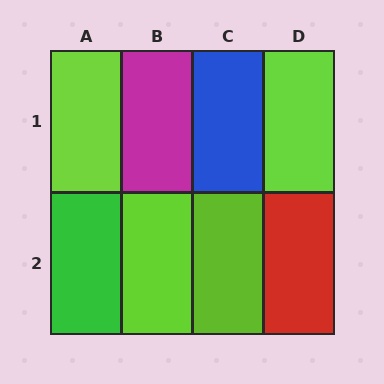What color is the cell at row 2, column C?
Lime.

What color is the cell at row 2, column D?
Red.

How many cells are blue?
1 cell is blue.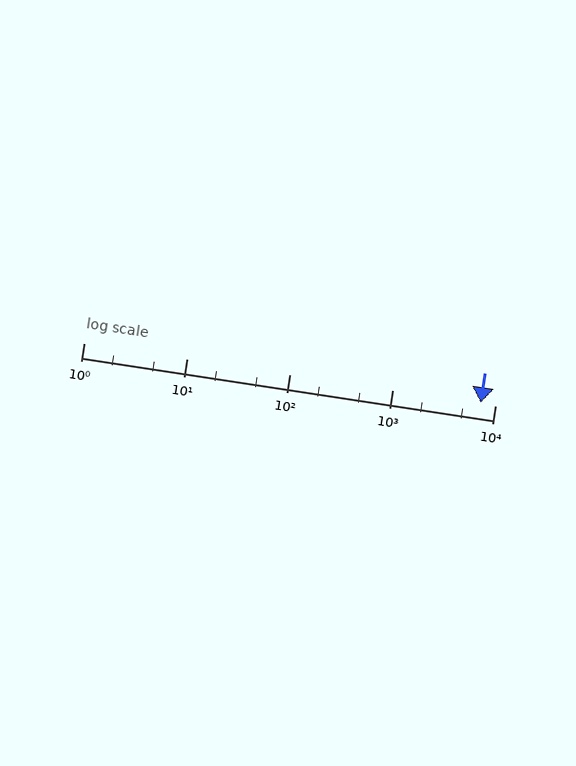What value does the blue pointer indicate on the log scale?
The pointer indicates approximately 7300.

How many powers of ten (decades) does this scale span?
The scale spans 4 decades, from 1 to 10000.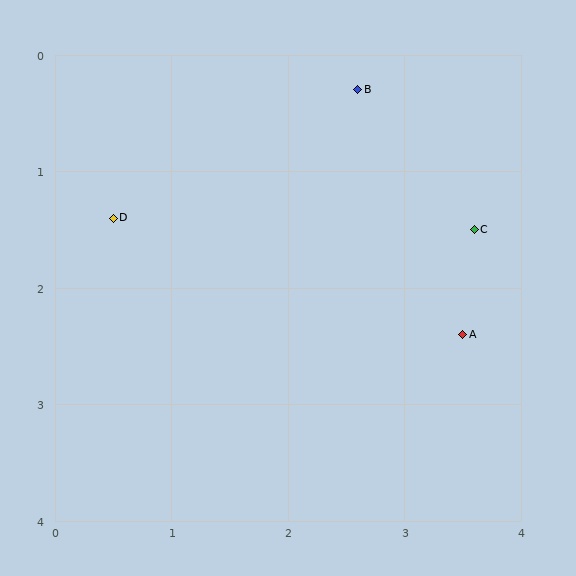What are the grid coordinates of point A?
Point A is at approximately (3.5, 2.4).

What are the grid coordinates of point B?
Point B is at approximately (2.6, 0.3).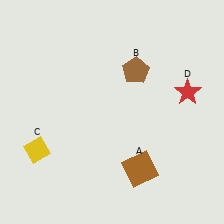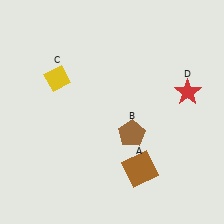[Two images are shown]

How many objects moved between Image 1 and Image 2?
2 objects moved between the two images.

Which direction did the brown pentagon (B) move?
The brown pentagon (B) moved down.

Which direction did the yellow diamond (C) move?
The yellow diamond (C) moved up.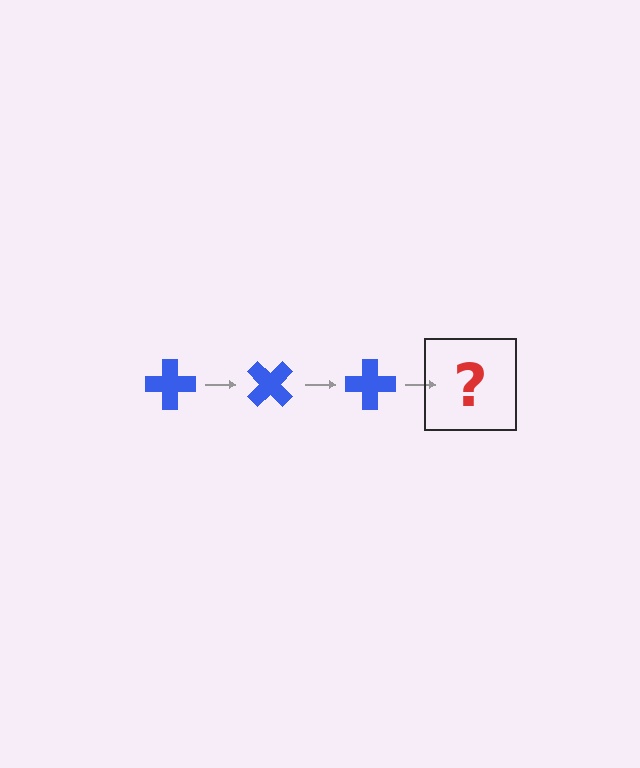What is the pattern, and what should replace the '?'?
The pattern is that the cross rotates 45 degrees each step. The '?' should be a blue cross rotated 135 degrees.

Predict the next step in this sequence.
The next step is a blue cross rotated 135 degrees.